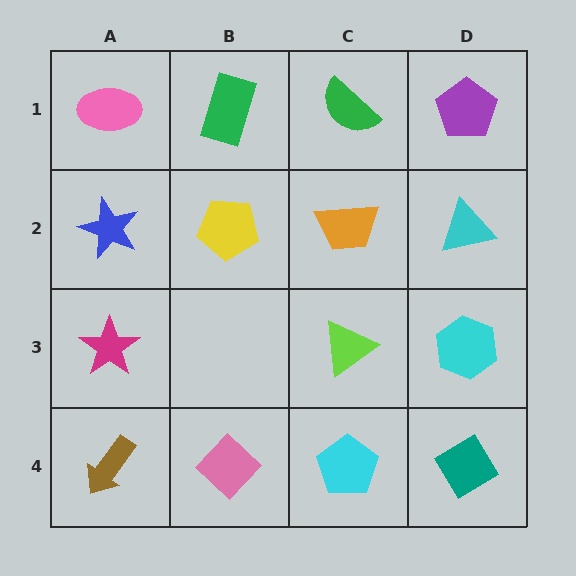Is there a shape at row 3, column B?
No, that cell is empty.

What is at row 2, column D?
A cyan triangle.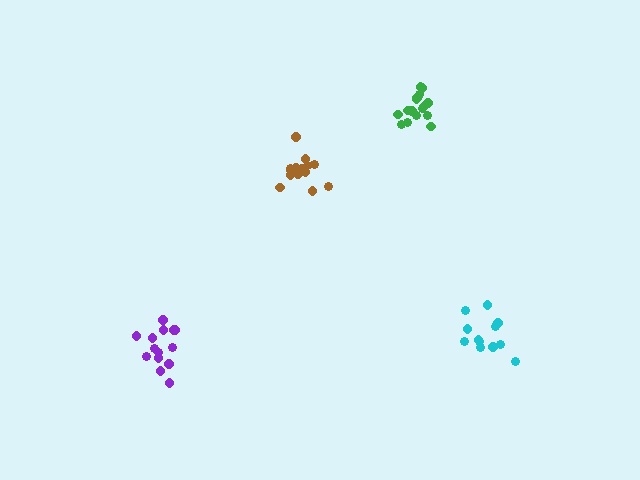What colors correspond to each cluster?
The clusters are colored: purple, brown, green, cyan.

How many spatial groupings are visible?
There are 4 spatial groupings.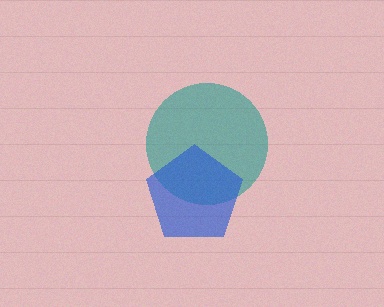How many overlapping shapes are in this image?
There are 2 overlapping shapes in the image.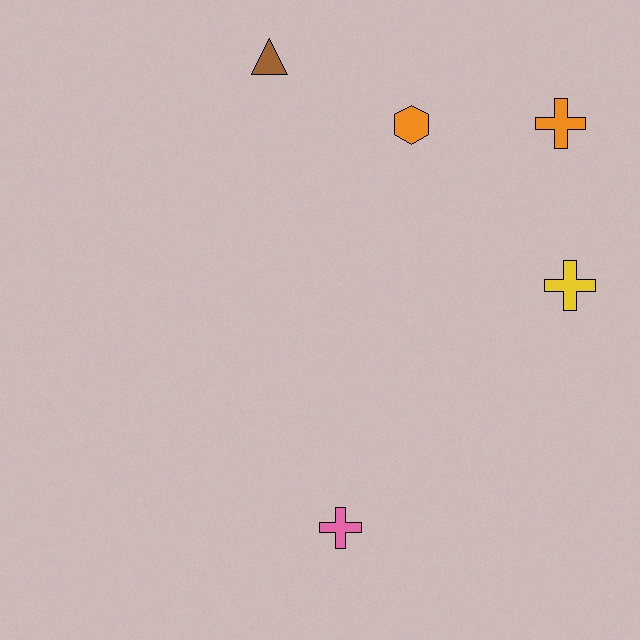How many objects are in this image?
There are 5 objects.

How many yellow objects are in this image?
There is 1 yellow object.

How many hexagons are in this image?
There is 1 hexagon.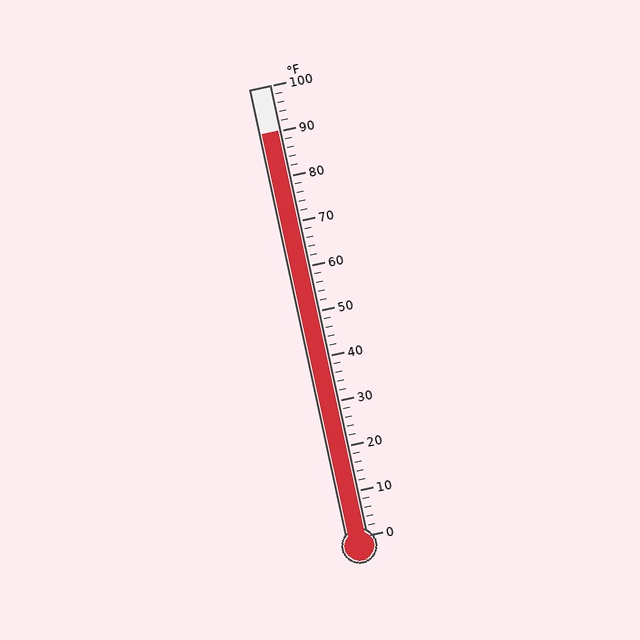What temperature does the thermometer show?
The thermometer shows approximately 90°F.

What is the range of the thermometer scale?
The thermometer scale ranges from 0°F to 100°F.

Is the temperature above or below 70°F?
The temperature is above 70°F.